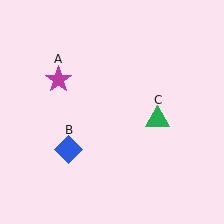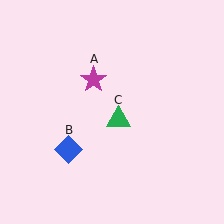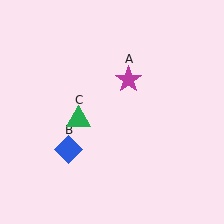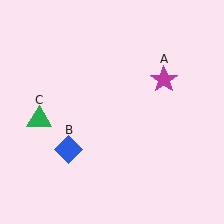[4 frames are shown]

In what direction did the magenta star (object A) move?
The magenta star (object A) moved right.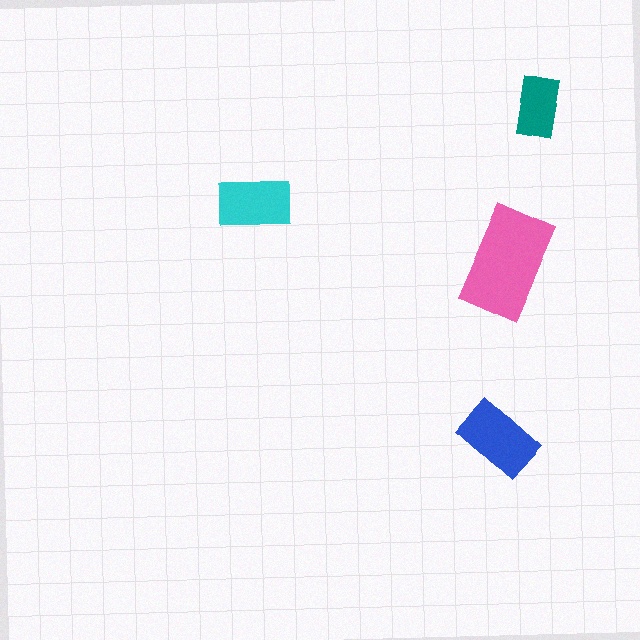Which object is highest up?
The teal rectangle is topmost.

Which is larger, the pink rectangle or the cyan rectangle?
The pink one.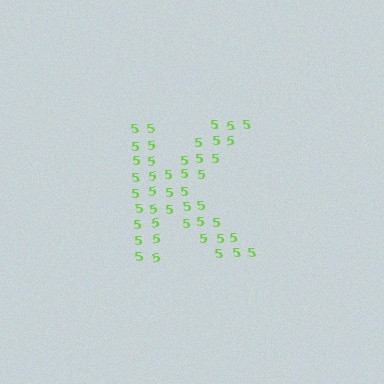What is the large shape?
The large shape is the letter K.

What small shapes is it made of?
It is made of small digit 5's.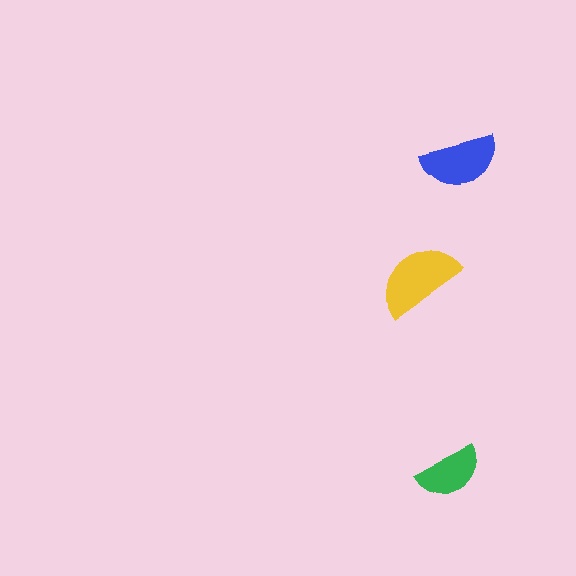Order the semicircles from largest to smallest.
the yellow one, the blue one, the green one.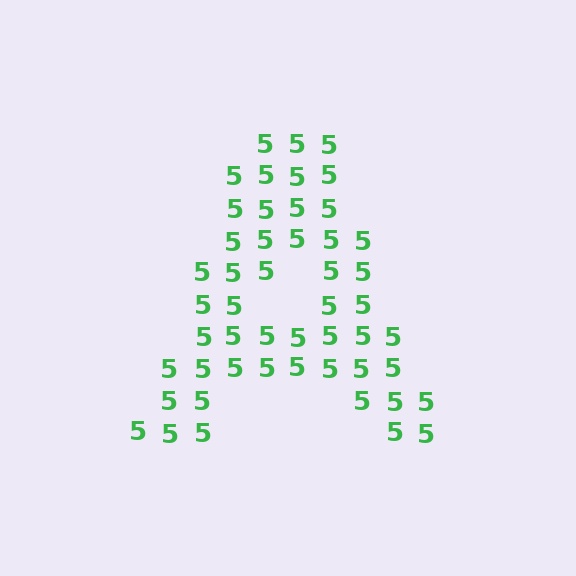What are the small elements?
The small elements are digit 5's.